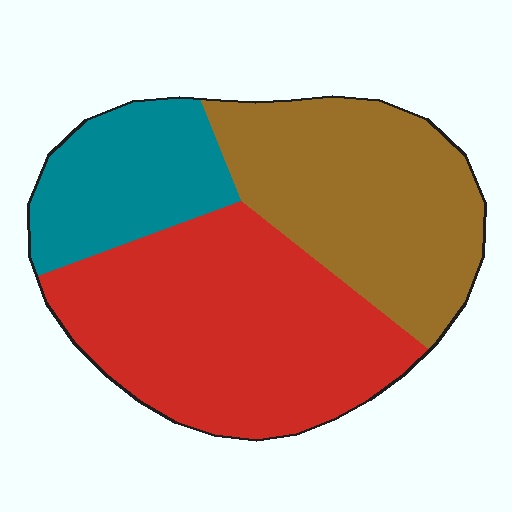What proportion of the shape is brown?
Brown takes up about one third (1/3) of the shape.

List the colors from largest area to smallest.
From largest to smallest: red, brown, teal.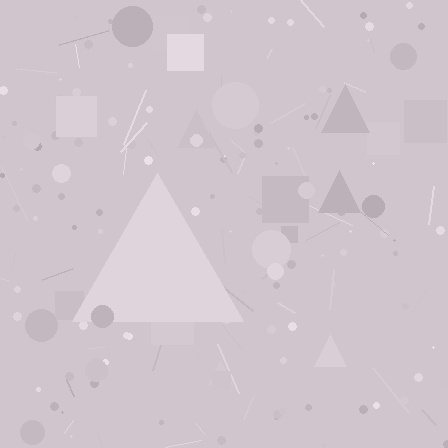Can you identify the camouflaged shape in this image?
The camouflaged shape is a triangle.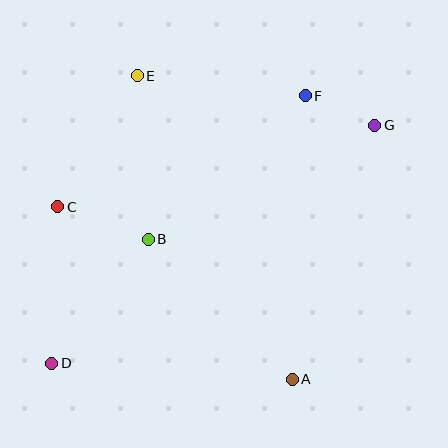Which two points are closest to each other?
Points F and G are closest to each other.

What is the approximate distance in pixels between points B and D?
The distance between B and D is approximately 157 pixels.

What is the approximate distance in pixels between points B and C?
The distance between B and C is approximately 96 pixels.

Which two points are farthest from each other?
Points D and G are farthest from each other.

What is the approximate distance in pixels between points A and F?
The distance between A and F is approximately 284 pixels.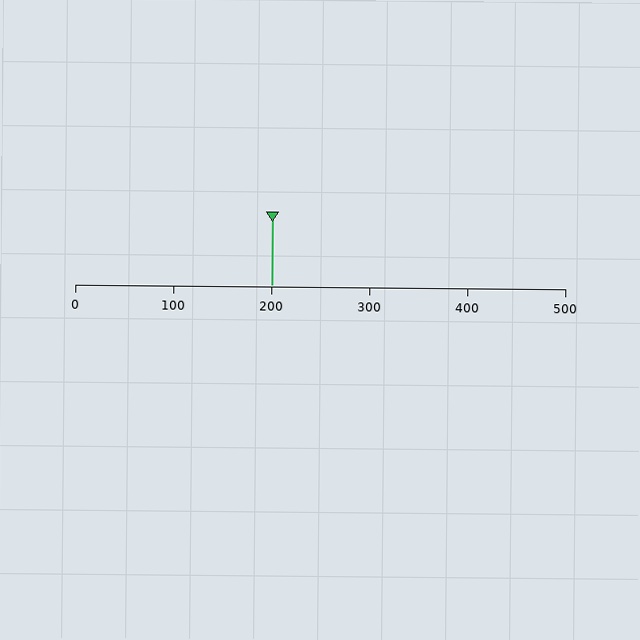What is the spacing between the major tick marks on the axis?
The major ticks are spaced 100 apart.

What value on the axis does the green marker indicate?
The marker indicates approximately 200.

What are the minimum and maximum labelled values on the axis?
The axis runs from 0 to 500.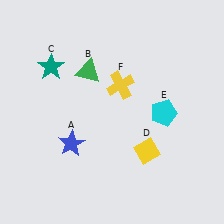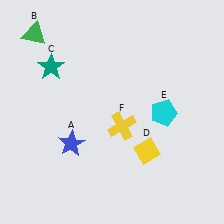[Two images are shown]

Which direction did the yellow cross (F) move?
The yellow cross (F) moved down.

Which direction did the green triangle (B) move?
The green triangle (B) moved left.